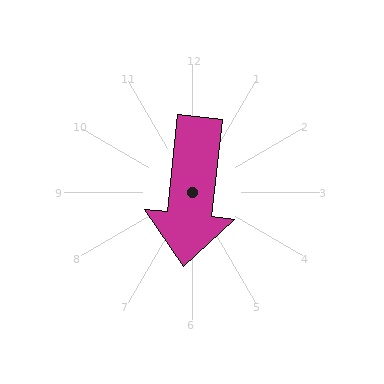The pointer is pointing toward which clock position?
Roughly 6 o'clock.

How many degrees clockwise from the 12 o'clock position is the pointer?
Approximately 186 degrees.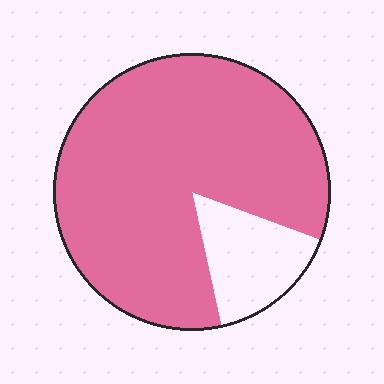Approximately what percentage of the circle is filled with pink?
Approximately 85%.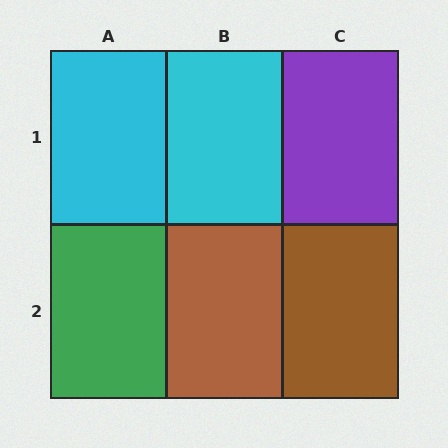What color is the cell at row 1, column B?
Cyan.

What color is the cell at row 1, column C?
Purple.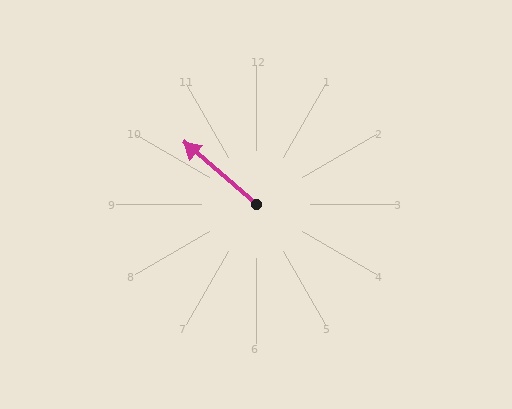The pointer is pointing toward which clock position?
Roughly 10 o'clock.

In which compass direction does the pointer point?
Northwest.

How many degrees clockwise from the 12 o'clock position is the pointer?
Approximately 311 degrees.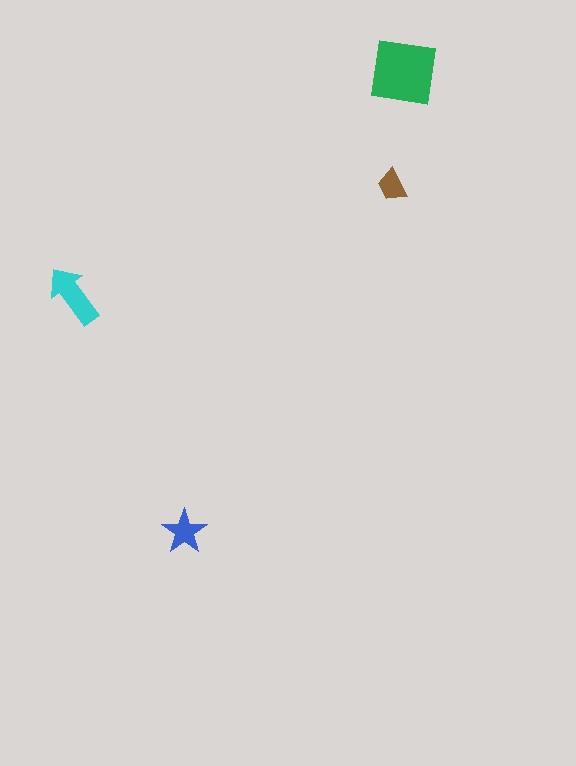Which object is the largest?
The green square.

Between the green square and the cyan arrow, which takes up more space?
The green square.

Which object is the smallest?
The brown trapezoid.